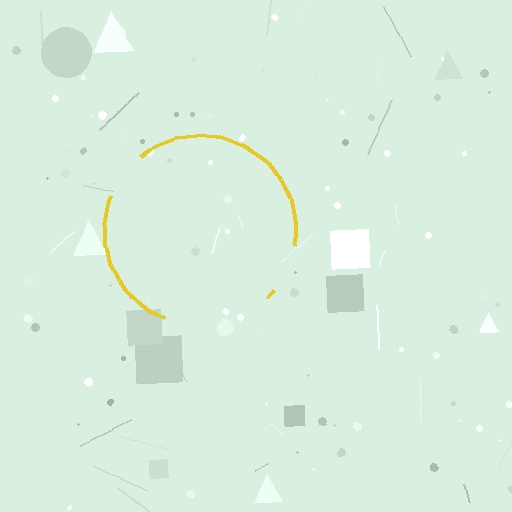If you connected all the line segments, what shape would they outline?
They would outline a circle.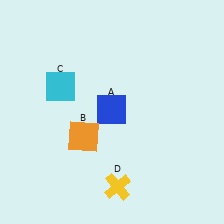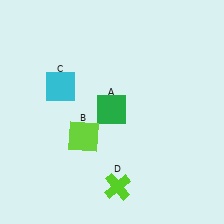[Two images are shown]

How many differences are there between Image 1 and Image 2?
There are 3 differences between the two images.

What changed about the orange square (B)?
In Image 1, B is orange. In Image 2, it changed to lime.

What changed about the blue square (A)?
In Image 1, A is blue. In Image 2, it changed to green.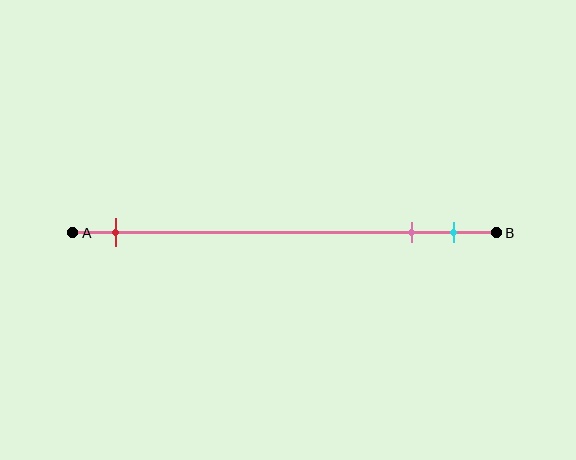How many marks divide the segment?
There are 3 marks dividing the segment.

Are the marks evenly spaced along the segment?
No, the marks are not evenly spaced.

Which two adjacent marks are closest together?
The pink and cyan marks are the closest adjacent pair.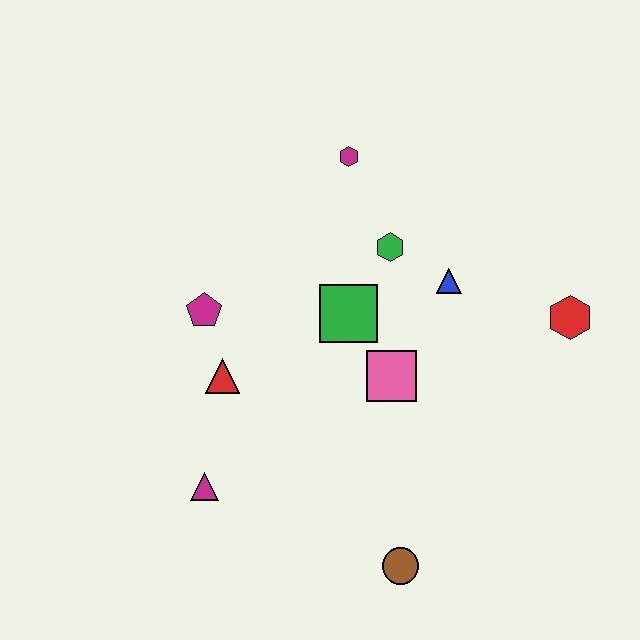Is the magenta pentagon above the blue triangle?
No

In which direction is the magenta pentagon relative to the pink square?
The magenta pentagon is to the left of the pink square.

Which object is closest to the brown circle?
The pink square is closest to the brown circle.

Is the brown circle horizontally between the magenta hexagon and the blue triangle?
Yes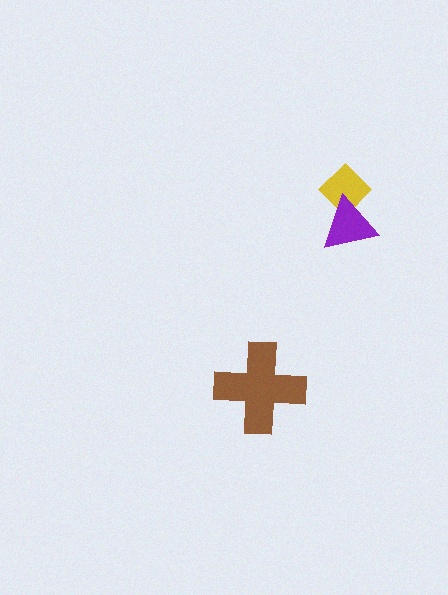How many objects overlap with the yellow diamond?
1 object overlaps with the yellow diamond.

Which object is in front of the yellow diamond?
The purple triangle is in front of the yellow diamond.